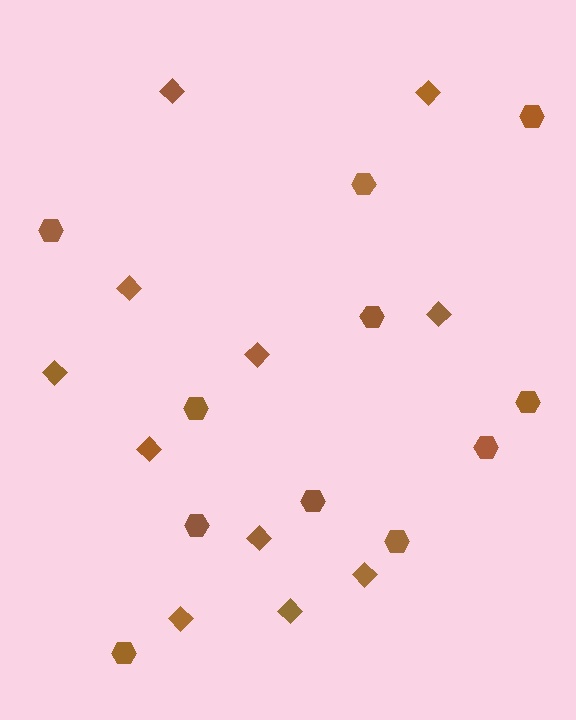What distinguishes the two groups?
There are 2 groups: one group of hexagons (11) and one group of diamonds (11).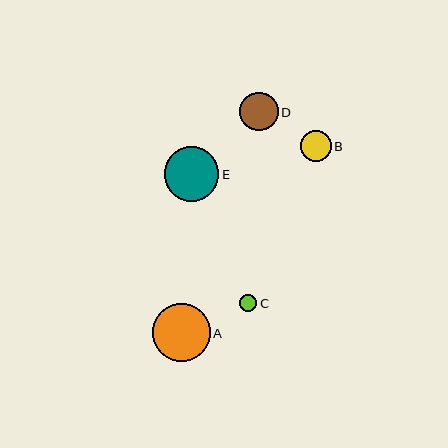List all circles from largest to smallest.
From largest to smallest: A, E, D, B, C.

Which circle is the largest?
Circle A is the largest with a size of approximately 58 pixels.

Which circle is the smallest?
Circle C is the smallest with a size of approximately 17 pixels.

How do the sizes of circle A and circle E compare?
Circle A and circle E are approximately the same size.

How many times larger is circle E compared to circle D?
Circle E is approximately 1.4 times the size of circle D.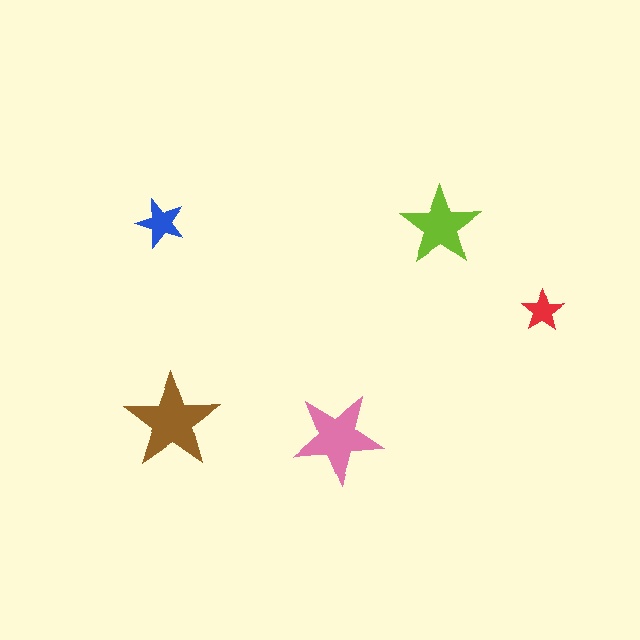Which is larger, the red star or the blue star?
The blue one.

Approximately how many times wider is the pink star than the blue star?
About 2 times wider.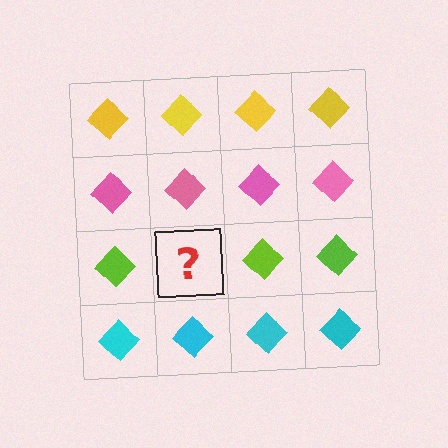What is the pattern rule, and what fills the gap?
The rule is that each row has a consistent color. The gap should be filled with a lime diamond.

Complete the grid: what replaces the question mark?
The question mark should be replaced with a lime diamond.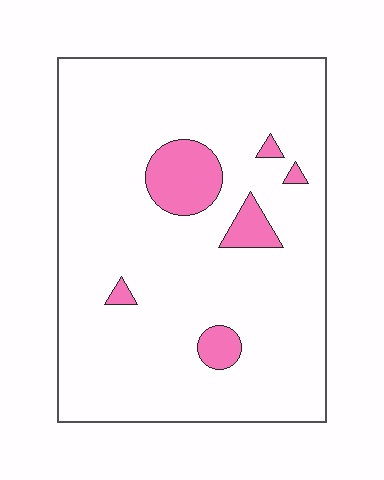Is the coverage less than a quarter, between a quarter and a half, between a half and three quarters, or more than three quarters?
Less than a quarter.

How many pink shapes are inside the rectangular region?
6.